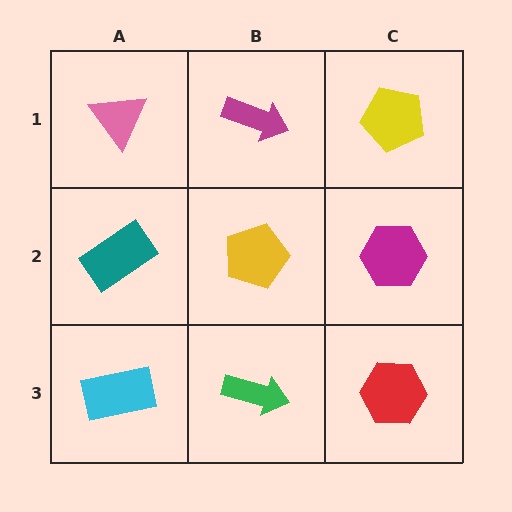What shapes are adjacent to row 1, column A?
A teal rectangle (row 2, column A), a magenta arrow (row 1, column B).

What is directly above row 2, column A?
A pink triangle.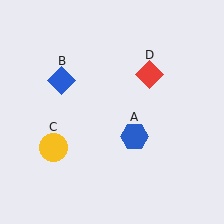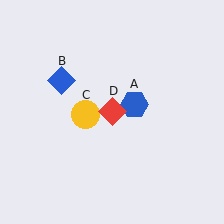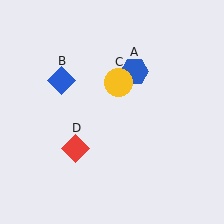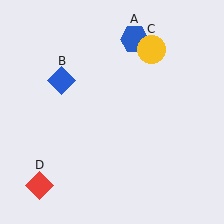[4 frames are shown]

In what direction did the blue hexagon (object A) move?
The blue hexagon (object A) moved up.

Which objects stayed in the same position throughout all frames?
Blue diamond (object B) remained stationary.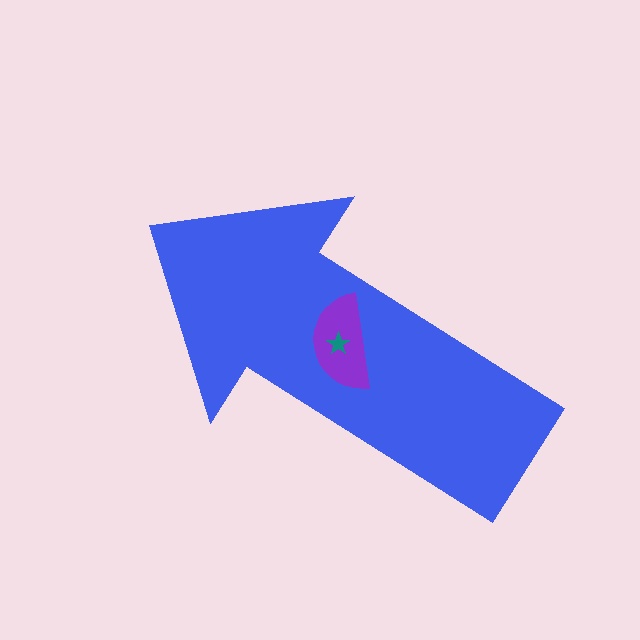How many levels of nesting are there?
3.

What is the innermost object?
The teal star.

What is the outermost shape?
The blue arrow.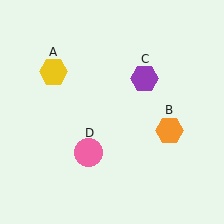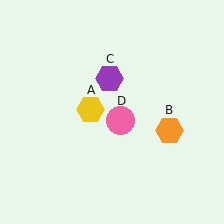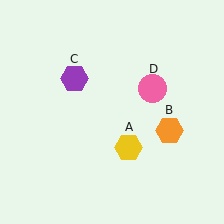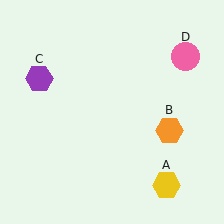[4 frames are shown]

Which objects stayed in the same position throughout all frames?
Orange hexagon (object B) remained stationary.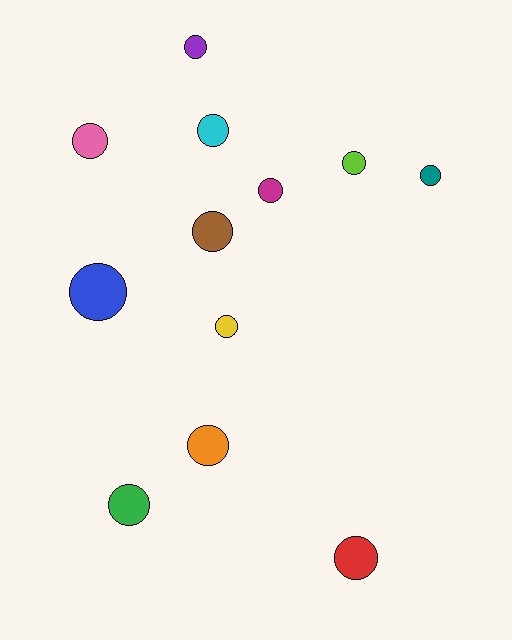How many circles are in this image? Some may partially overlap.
There are 12 circles.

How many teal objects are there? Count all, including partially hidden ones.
There is 1 teal object.